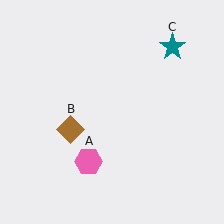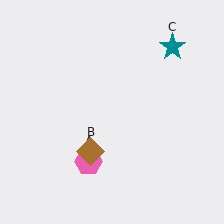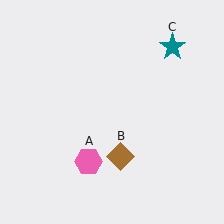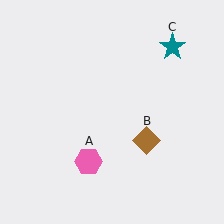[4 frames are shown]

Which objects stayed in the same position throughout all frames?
Pink hexagon (object A) and teal star (object C) remained stationary.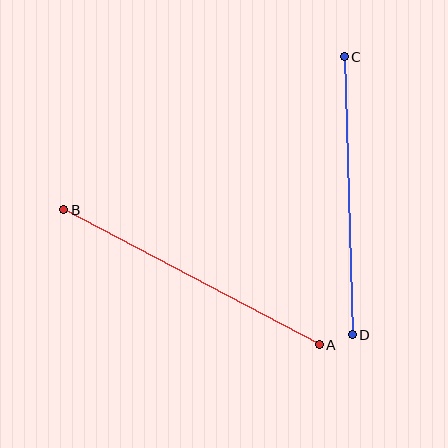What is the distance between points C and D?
The distance is approximately 278 pixels.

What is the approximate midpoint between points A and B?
The midpoint is at approximately (191, 277) pixels.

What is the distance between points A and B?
The distance is approximately 289 pixels.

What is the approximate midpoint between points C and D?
The midpoint is at approximately (348, 196) pixels.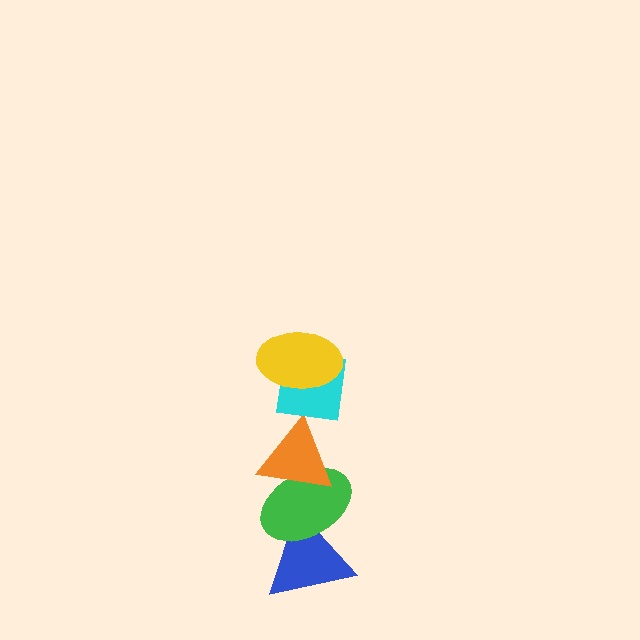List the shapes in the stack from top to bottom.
From top to bottom: the yellow ellipse, the cyan square, the orange triangle, the green ellipse, the blue triangle.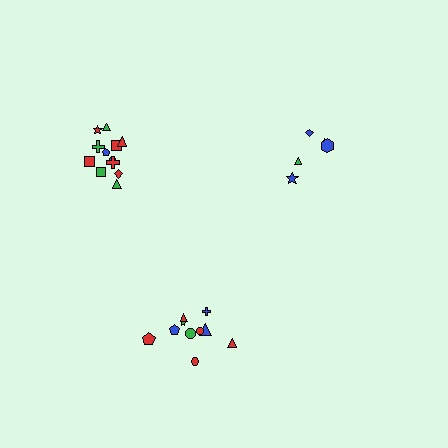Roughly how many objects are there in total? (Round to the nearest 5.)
Roughly 25 objects in total.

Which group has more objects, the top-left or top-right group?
The top-left group.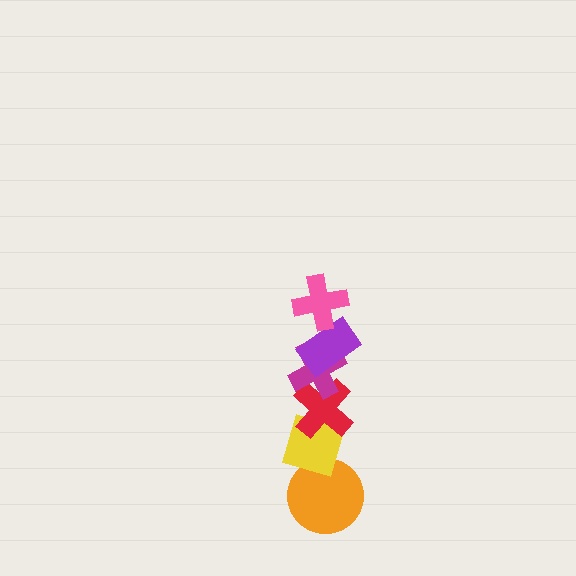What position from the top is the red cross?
The red cross is 4th from the top.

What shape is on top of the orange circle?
The yellow diamond is on top of the orange circle.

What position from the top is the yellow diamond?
The yellow diamond is 5th from the top.